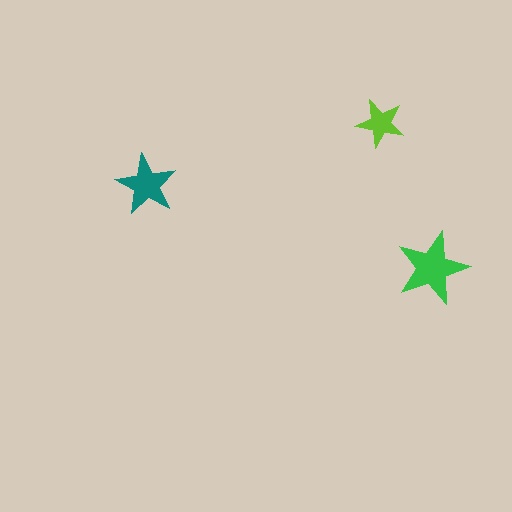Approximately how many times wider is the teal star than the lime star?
About 1.5 times wider.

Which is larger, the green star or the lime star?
The green one.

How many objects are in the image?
There are 3 objects in the image.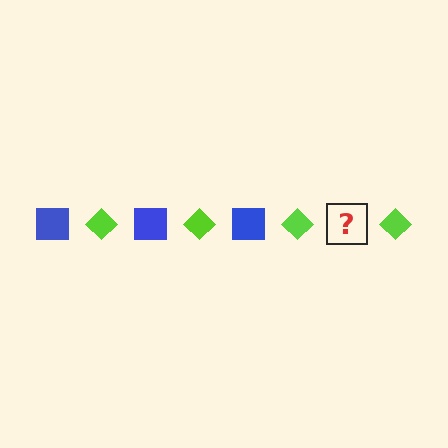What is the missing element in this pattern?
The missing element is a blue square.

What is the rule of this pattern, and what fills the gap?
The rule is that the pattern alternates between blue square and lime diamond. The gap should be filled with a blue square.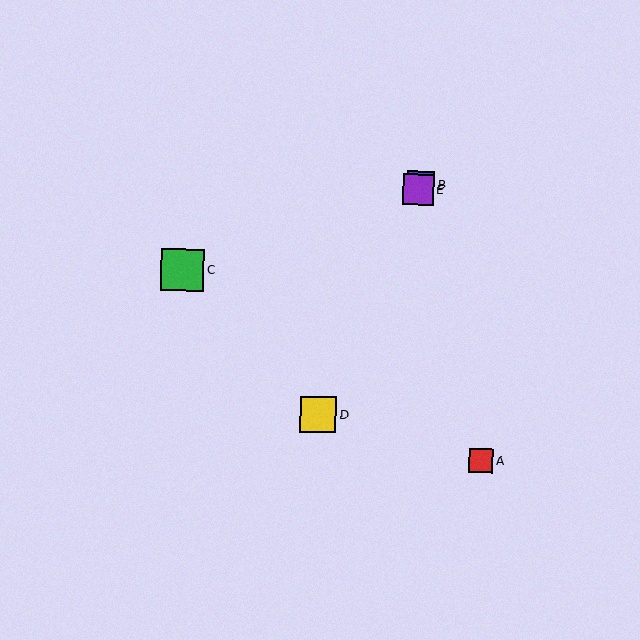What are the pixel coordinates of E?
Object E is at (418, 189).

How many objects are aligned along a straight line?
3 objects (B, D, E) are aligned along a straight line.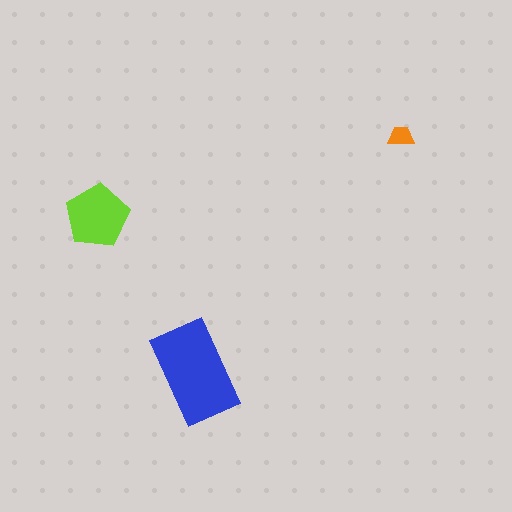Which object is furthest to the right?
The orange trapezoid is rightmost.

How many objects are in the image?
There are 3 objects in the image.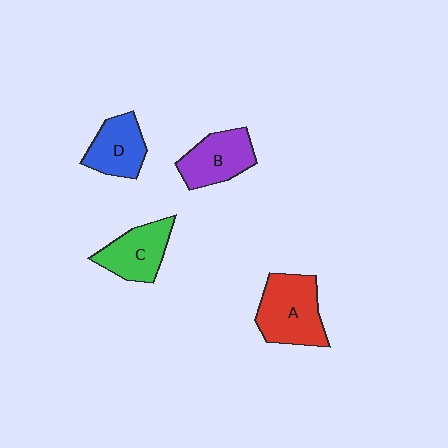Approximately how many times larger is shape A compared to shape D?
Approximately 1.4 times.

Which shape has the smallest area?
Shape D (blue).